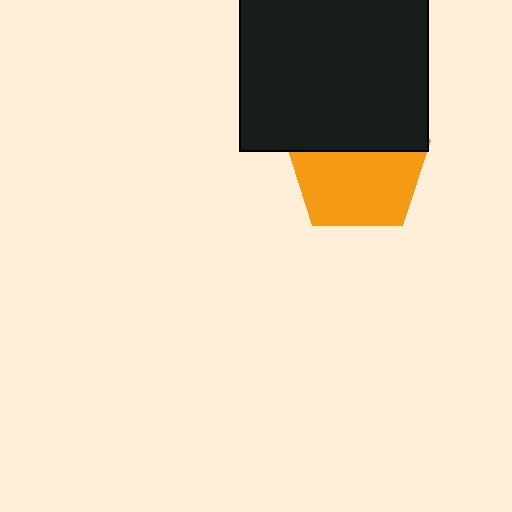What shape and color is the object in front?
The object in front is a black rectangle.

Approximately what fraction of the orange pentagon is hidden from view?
Roughly 39% of the orange pentagon is hidden behind the black rectangle.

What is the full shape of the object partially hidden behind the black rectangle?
The partially hidden object is an orange pentagon.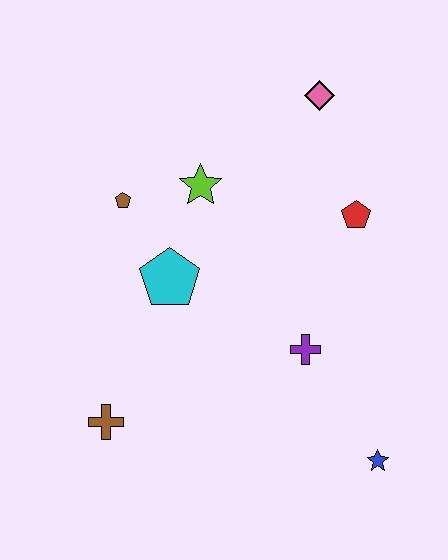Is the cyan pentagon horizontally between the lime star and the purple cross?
No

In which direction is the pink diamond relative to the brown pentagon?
The pink diamond is to the right of the brown pentagon.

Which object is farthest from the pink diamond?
The brown cross is farthest from the pink diamond.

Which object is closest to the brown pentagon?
The lime star is closest to the brown pentagon.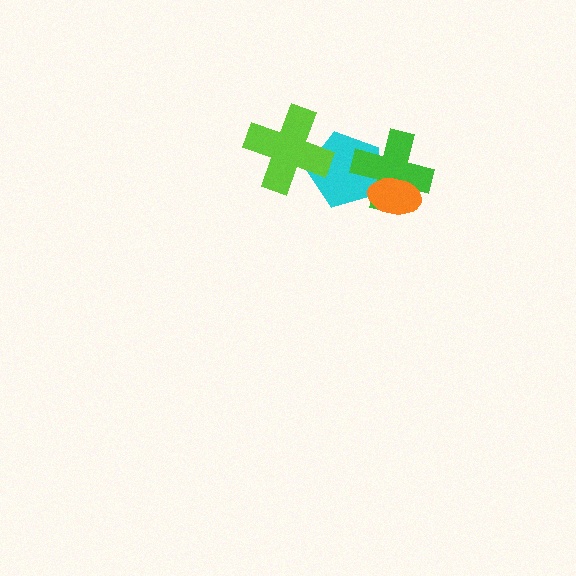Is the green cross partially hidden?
Yes, it is partially covered by another shape.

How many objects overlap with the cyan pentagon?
3 objects overlap with the cyan pentagon.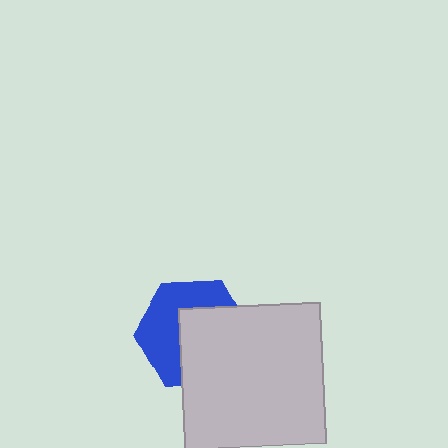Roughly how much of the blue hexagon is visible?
About half of it is visible (roughly 48%).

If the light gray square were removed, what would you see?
You would see the complete blue hexagon.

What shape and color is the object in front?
The object in front is a light gray square.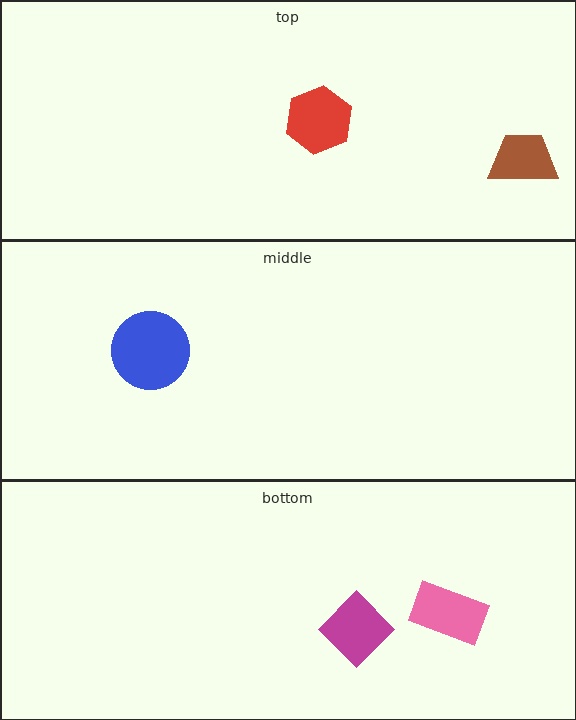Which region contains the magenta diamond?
The bottom region.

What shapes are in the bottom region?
The magenta diamond, the pink rectangle.